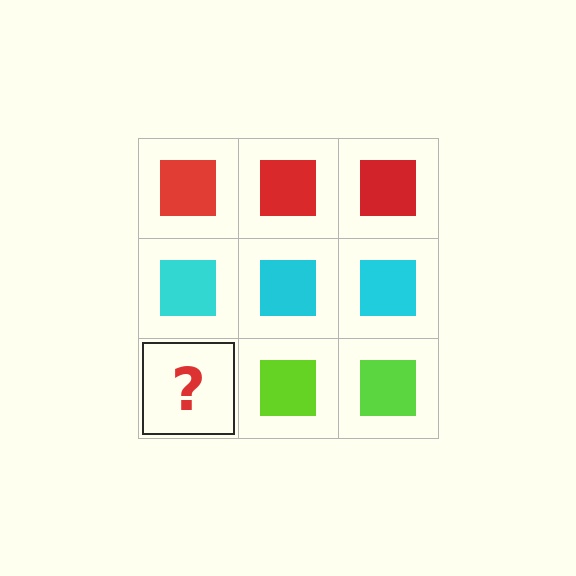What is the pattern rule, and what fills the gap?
The rule is that each row has a consistent color. The gap should be filled with a lime square.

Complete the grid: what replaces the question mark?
The question mark should be replaced with a lime square.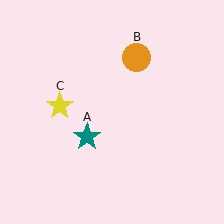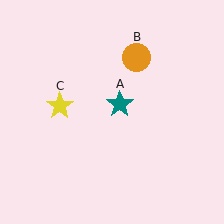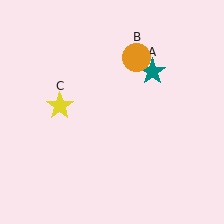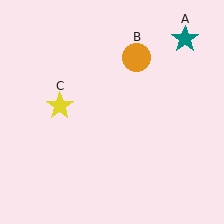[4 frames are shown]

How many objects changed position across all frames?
1 object changed position: teal star (object A).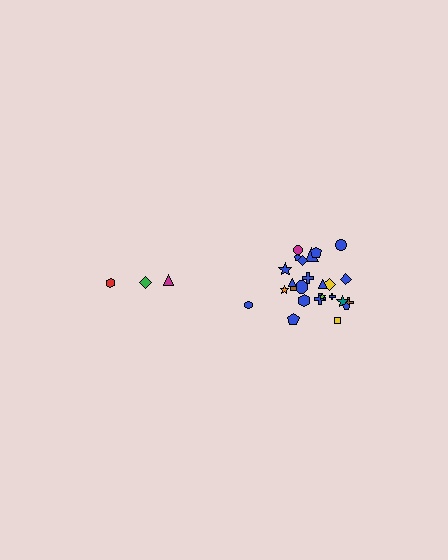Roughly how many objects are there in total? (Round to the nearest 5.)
Roughly 30 objects in total.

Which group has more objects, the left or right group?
The right group.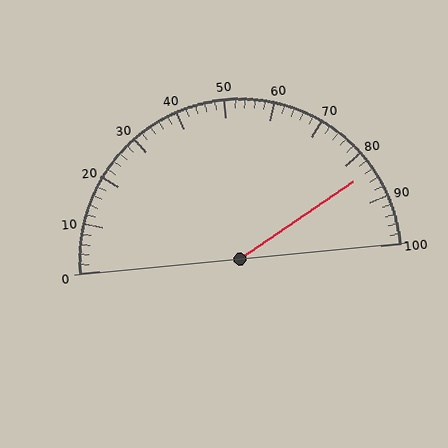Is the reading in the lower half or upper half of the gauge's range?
The reading is in the upper half of the range (0 to 100).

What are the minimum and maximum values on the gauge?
The gauge ranges from 0 to 100.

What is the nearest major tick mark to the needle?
The nearest major tick mark is 80.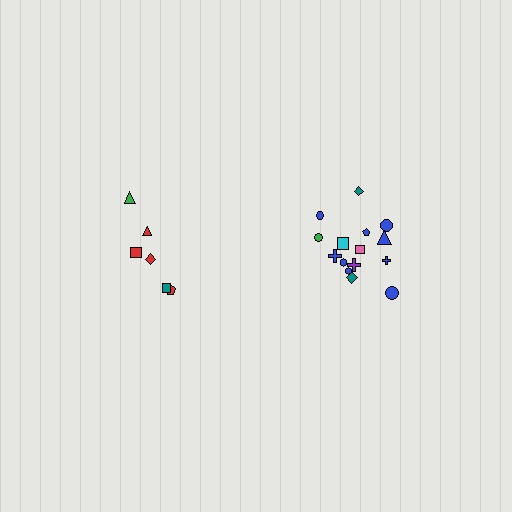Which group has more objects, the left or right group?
The right group.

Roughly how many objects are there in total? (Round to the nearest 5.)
Roughly 20 objects in total.